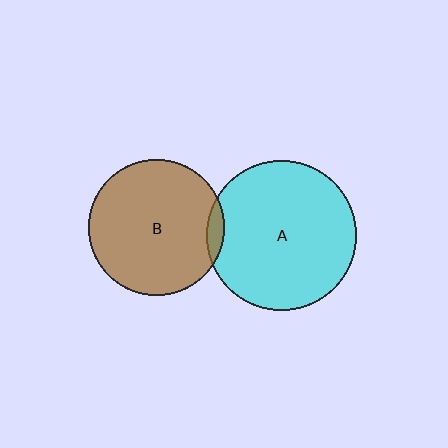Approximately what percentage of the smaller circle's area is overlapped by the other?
Approximately 5%.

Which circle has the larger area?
Circle A (cyan).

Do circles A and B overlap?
Yes.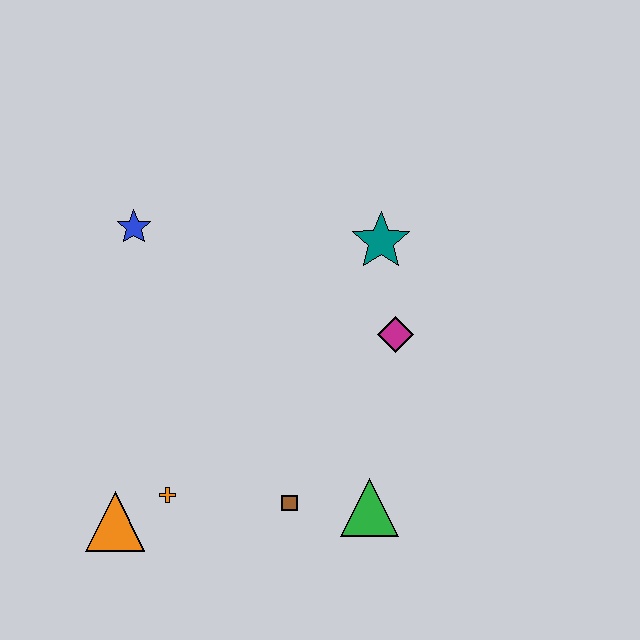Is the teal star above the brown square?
Yes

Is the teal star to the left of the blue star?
No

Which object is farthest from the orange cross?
The teal star is farthest from the orange cross.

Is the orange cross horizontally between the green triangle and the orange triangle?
Yes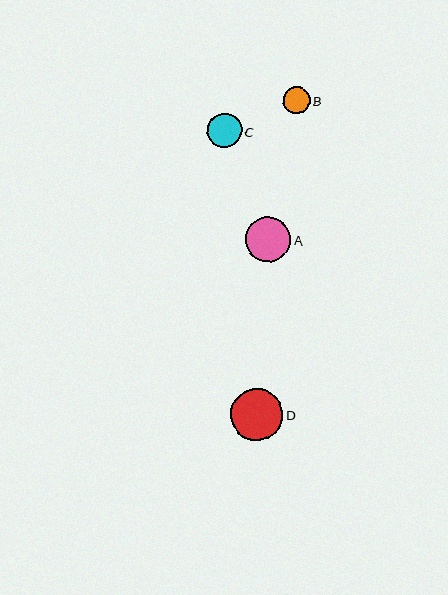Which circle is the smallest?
Circle B is the smallest with a size of approximately 27 pixels.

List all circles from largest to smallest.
From largest to smallest: D, A, C, B.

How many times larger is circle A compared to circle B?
Circle A is approximately 1.7 times the size of circle B.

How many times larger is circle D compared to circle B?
Circle D is approximately 2.0 times the size of circle B.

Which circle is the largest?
Circle D is the largest with a size of approximately 53 pixels.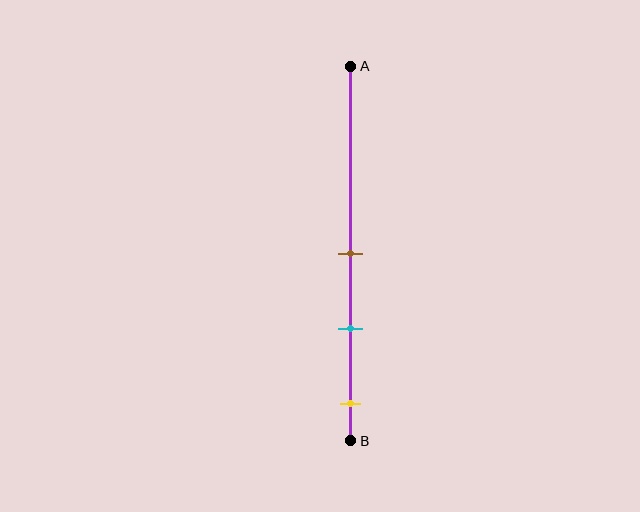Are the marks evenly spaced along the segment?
Yes, the marks are approximately evenly spaced.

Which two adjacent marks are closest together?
The brown and cyan marks are the closest adjacent pair.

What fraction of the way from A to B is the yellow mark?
The yellow mark is approximately 90% (0.9) of the way from A to B.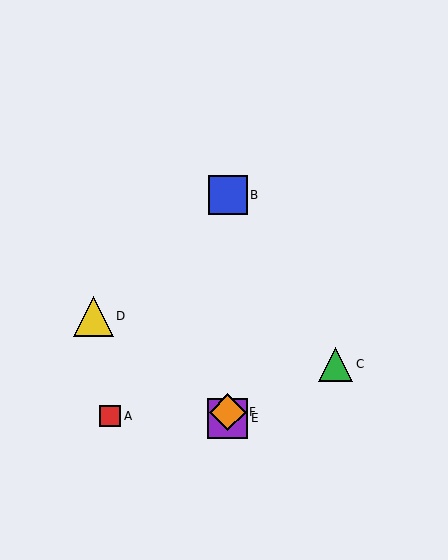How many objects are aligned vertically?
3 objects (B, E, F) are aligned vertically.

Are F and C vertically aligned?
No, F is at x≈228 and C is at x≈336.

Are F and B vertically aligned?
Yes, both are at x≈228.